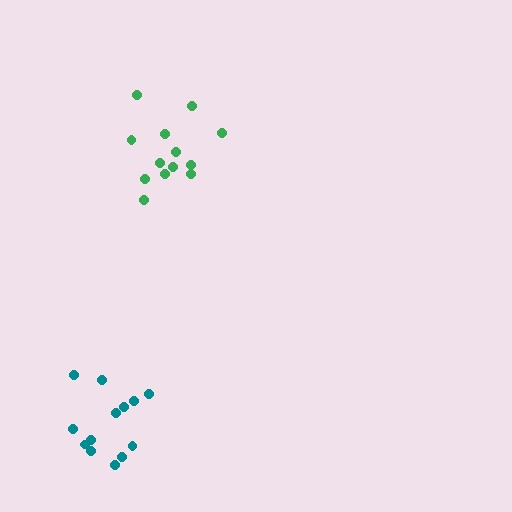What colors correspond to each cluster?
The clusters are colored: teal, green.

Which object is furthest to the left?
The teal cluster is leftmost.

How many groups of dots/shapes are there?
There are 2 groups.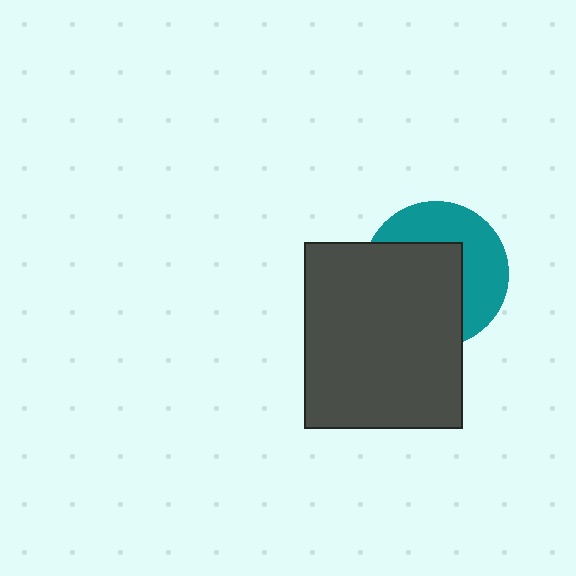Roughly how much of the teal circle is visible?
A small part of it is visible (roughly 44%).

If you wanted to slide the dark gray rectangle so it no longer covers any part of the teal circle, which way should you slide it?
Slide it toward the lower-left — that is the most direct way to separate the two shapes.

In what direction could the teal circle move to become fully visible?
The teal circle could move toward the upper-right. That would shift it out from behind the dark gray rectangle entirely.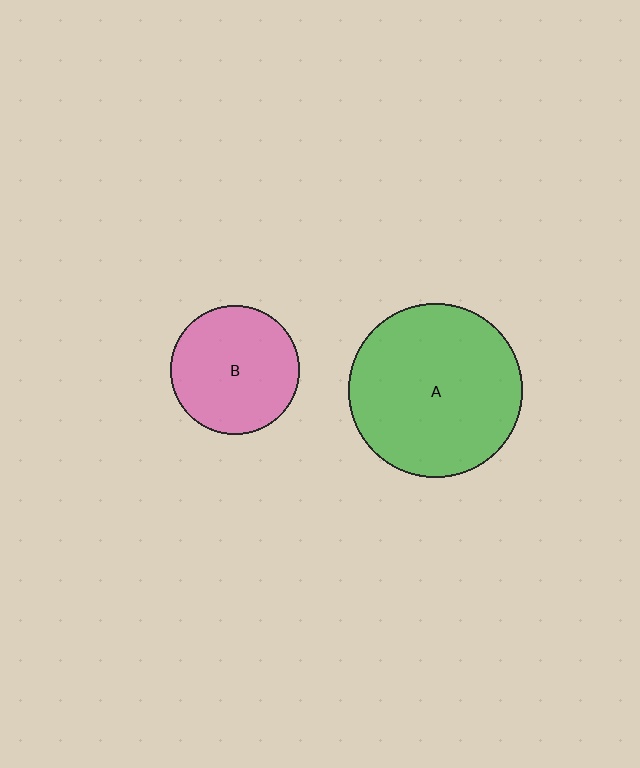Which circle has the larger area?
Circle A (green).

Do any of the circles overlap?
No, none of the circles overlap.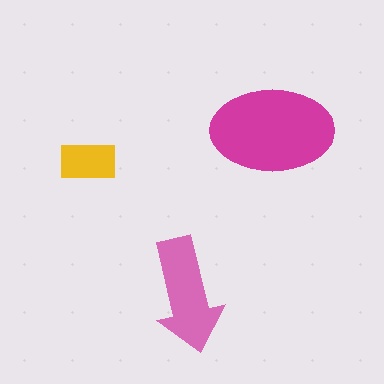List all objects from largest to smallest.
The magenta ellipse, the pink arrow, the yellow rectangle.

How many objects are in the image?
There are 3 objects in the image.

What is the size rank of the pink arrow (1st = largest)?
2nd.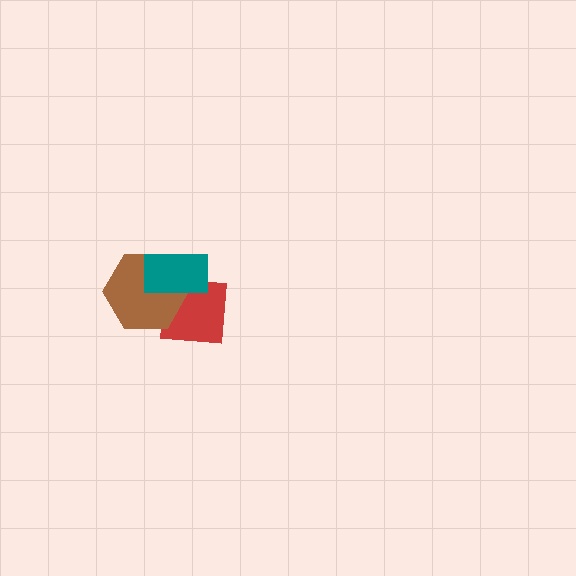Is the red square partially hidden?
Yes, it is partially covered by another shape.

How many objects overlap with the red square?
2 objects overlap with the red square.